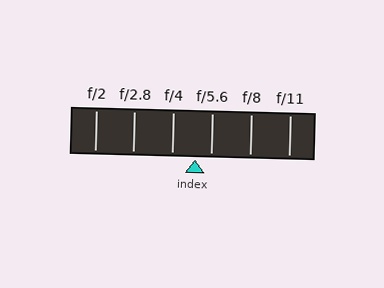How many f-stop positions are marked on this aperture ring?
There are 6 f-stop positions marked.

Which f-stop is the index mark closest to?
The index mark is closest to f/5.6.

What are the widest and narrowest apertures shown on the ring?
The widest aperture shown is f/2 and the narrowest is f/11.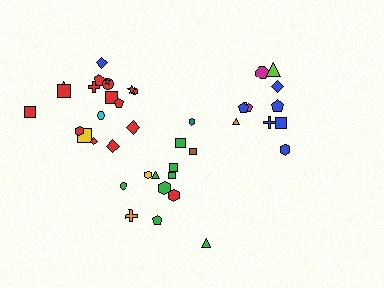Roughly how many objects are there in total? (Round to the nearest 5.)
Roughly 40 objects in total.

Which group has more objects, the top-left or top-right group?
The top-left group.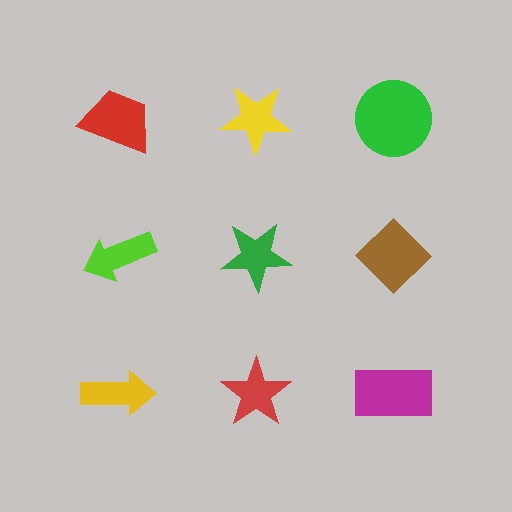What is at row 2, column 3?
A brown diamond.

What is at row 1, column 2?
A yellow star.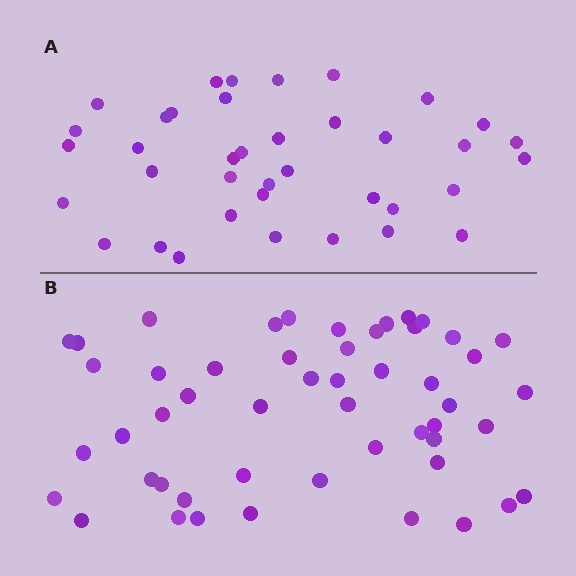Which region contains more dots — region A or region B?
Region B (the bottom region) has more dots.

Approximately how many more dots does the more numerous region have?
Region B has approximately 15 more dots than region A.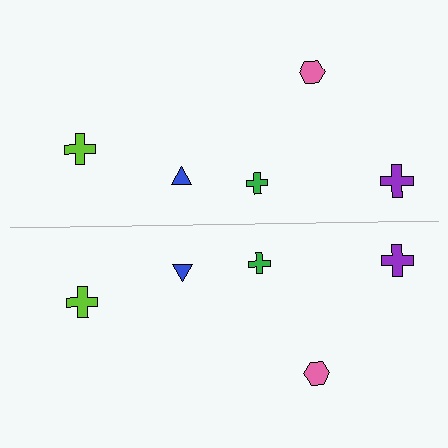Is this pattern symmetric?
Yes, this pattern has bilateral (reflection) symmetry.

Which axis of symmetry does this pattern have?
The pattern has a horizontal axis of symmetry running through the center of the image.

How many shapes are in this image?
There are 10 shapes in this image.